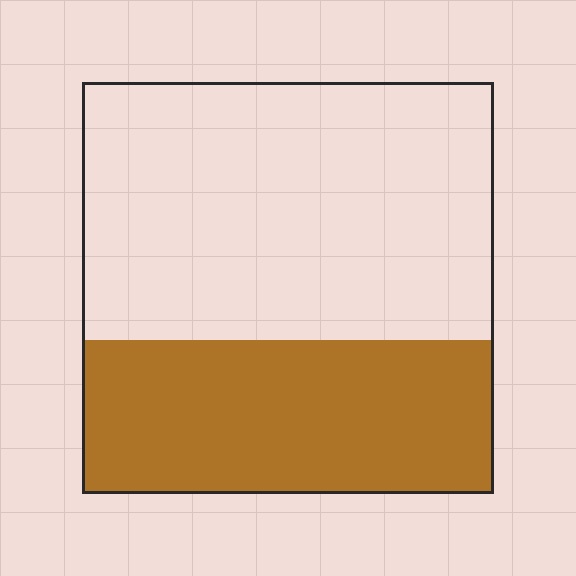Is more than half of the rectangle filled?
No.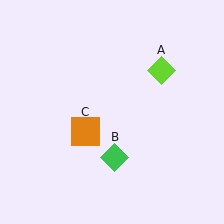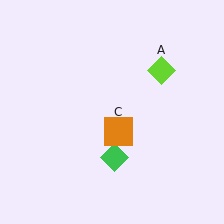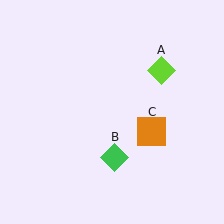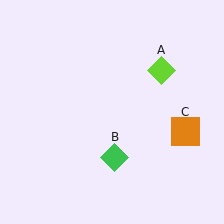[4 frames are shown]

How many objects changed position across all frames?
1 object changed position: orange square (object C).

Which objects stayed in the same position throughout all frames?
Lime diamond (object A) and green diamond (object B) remained stationary.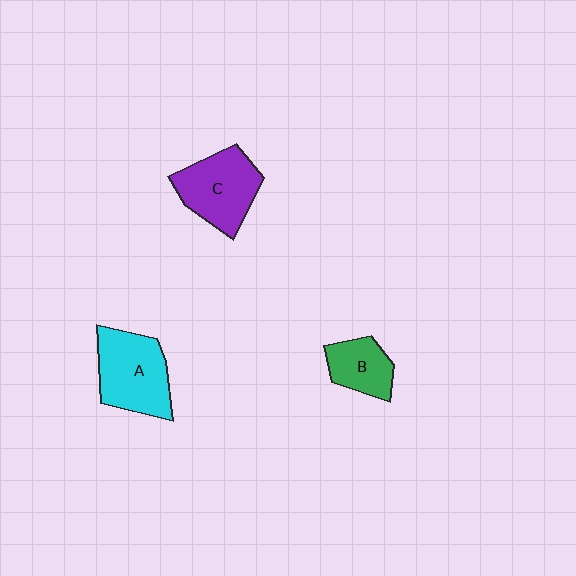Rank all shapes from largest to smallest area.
From largest to smallest: A (cyan), C (purple), B (green).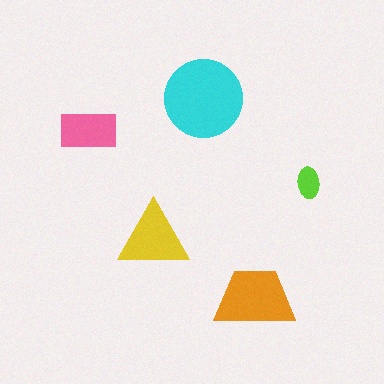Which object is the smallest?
The lime ellipse.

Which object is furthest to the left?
The pink rectangle is leftmost.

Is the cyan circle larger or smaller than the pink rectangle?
Larger.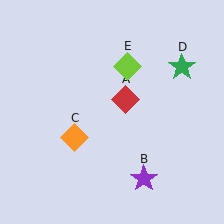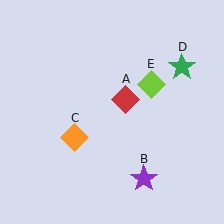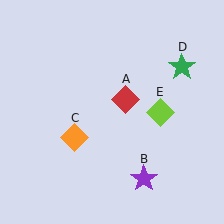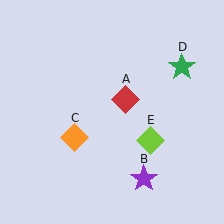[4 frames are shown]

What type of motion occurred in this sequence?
The lime diamond (object E) rotated clockwise around the center of the scene.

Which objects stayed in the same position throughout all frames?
Red diamond (object A) and purple star (object B) and orange diamond (object C) and green star (object D) remained stationary.